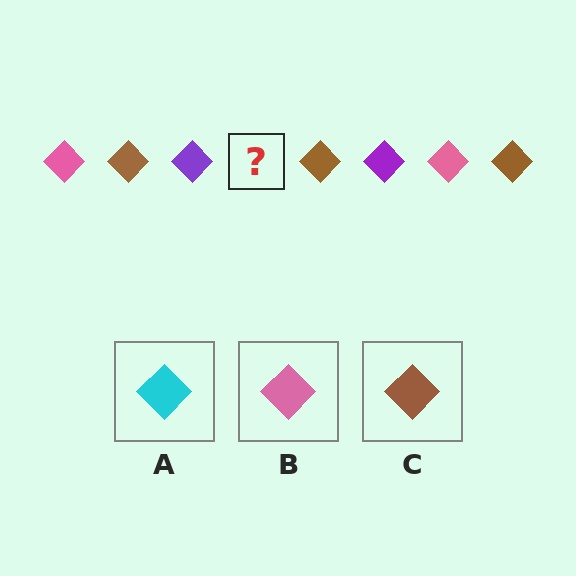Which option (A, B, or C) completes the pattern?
B.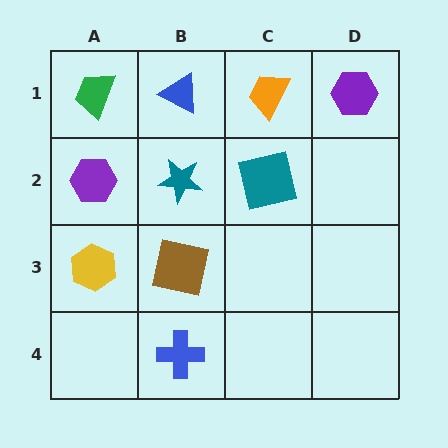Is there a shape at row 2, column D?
No, that cell is empty.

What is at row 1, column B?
A blue triangle.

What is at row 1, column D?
A purple hexagon.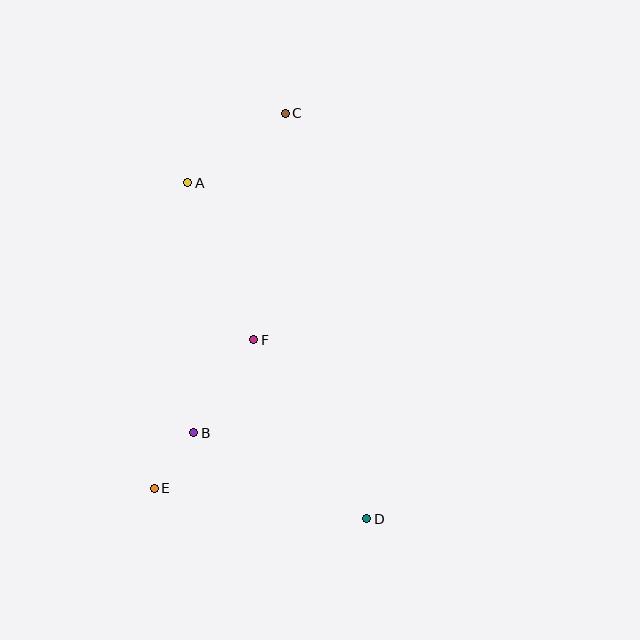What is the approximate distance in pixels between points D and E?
The distance between D and E is approximately 214 pixels.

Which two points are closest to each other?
Points B and E are closest to each other.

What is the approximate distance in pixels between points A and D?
The distance between A and D is approximately 380 pixels.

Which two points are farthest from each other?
Points C and D are farthest from each other.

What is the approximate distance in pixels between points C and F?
The distance between C and F is approximately 228 pixels.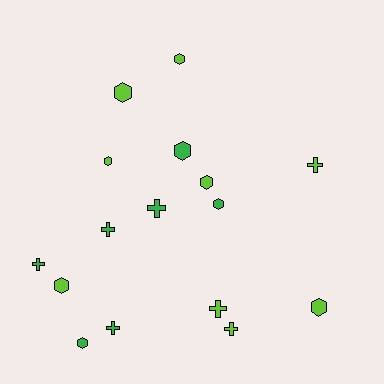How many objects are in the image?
There are 16 objects.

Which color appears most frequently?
Lime, with 9 objects.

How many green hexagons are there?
There are 3 green hexagons.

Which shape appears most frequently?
Hexagon, with 9 objects.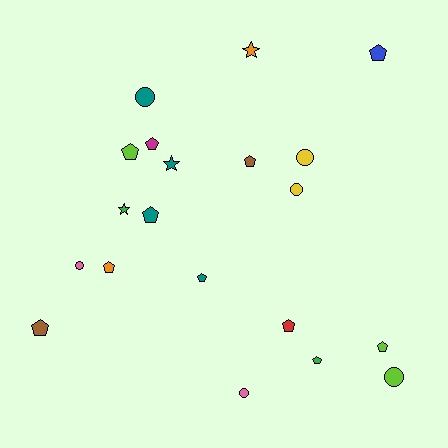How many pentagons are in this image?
There are 11 pentagons.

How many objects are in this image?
There are 20 objects.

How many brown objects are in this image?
There are 2 brown objects.